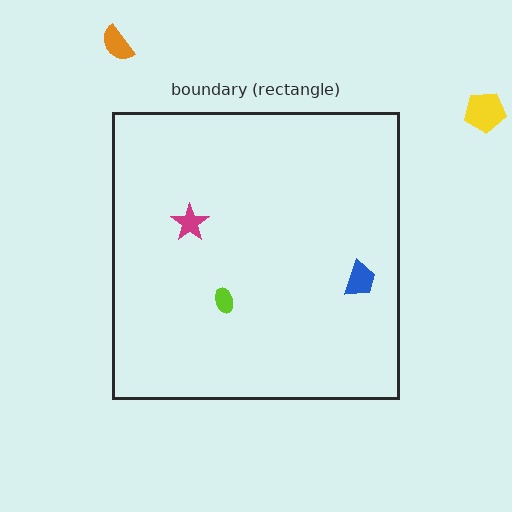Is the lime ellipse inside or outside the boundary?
Inside.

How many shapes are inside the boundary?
3 inside, 2 outside.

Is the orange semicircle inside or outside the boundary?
Outside.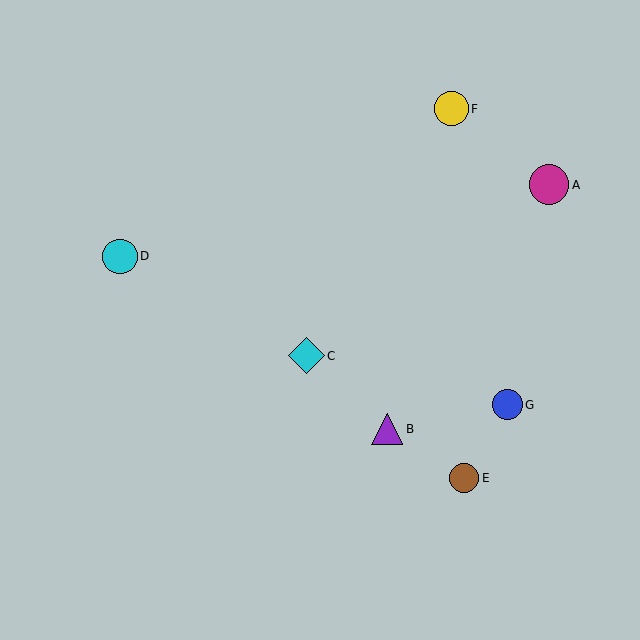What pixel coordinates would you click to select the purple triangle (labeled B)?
Click at (387, 429) to select the purple triangle B.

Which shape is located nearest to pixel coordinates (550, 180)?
The magenta circle (labeled A) at (549, 185) is nearest to that location.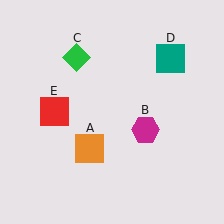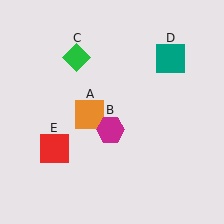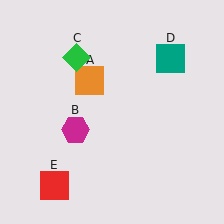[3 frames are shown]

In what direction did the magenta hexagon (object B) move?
The magenta hexagon (object B) moved left.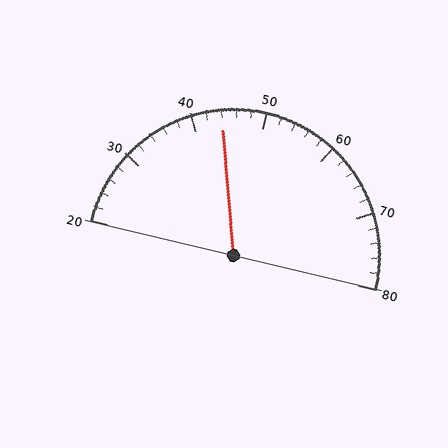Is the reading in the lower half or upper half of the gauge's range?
The reading is in the lower half of the range (20 to 80).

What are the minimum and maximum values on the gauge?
The gauge ranges from 20 to 80.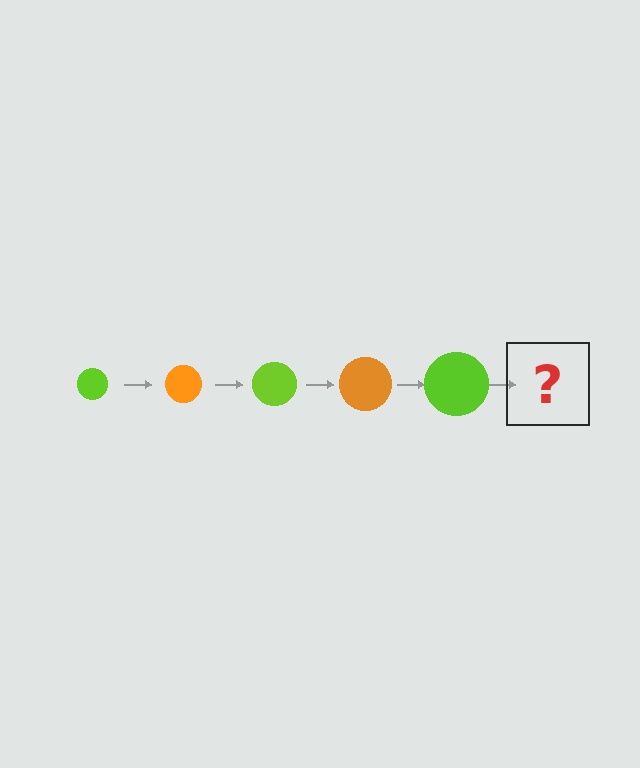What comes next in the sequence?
The next element should be an orange circle, larger than the previous one.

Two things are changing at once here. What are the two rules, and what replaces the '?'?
The two rules are that the circle grows larger each step and the color cycles through lime and orange. The '?' should be an orange circle, larger than the previous one.